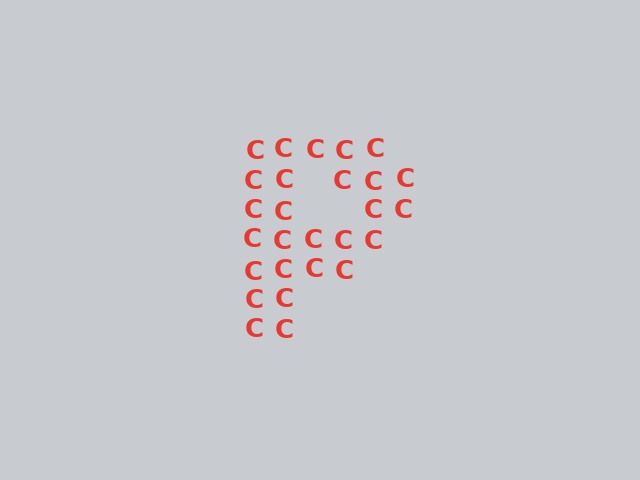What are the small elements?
The small elements are letter C's.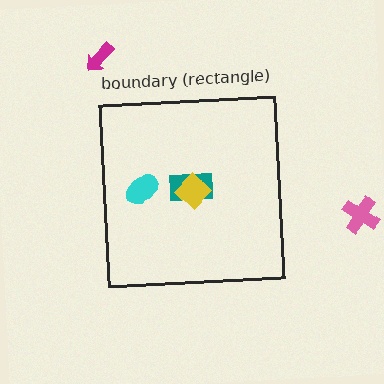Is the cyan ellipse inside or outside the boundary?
Inside.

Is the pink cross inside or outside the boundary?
Outside.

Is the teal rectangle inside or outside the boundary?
Inside.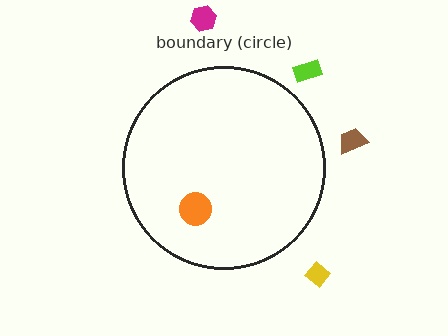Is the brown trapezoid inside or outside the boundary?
Outside.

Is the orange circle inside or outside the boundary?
Inside.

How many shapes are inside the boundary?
1 inside, 4 outside.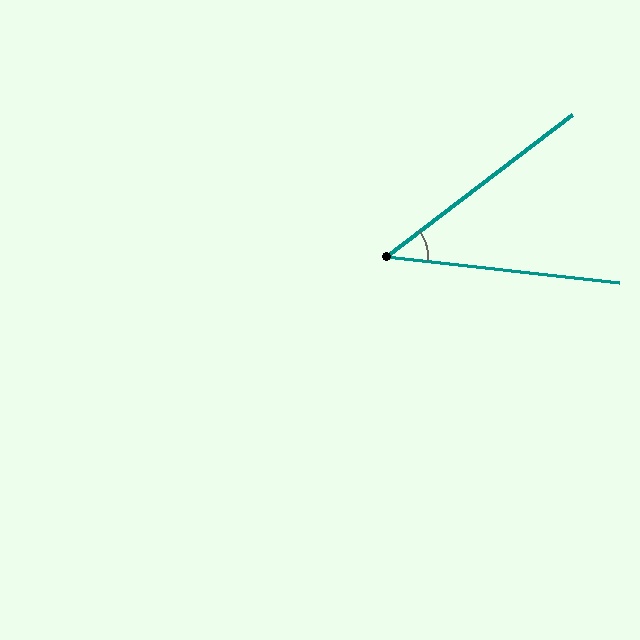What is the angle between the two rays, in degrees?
Approximately 44 degrees.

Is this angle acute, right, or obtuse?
It is acute.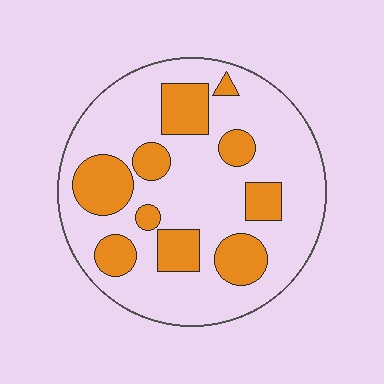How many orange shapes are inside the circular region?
10.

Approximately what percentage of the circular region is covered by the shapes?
Approximately 25%.